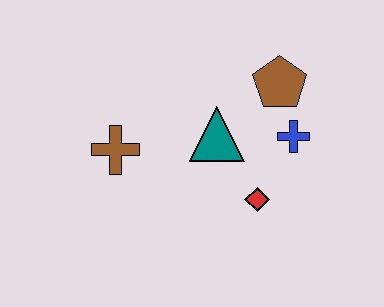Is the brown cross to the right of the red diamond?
No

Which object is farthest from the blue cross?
The brown cross is farthest from the blue cross.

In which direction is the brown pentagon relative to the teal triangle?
The brown pentagon is to the right of the teal triangle.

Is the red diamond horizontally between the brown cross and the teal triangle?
No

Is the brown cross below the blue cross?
Yes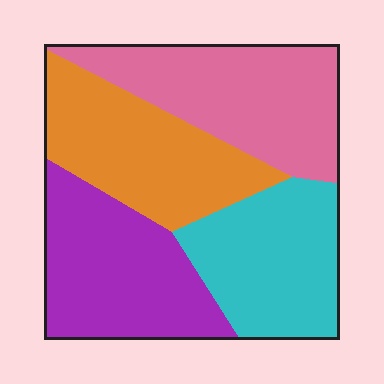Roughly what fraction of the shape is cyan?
Cyan takes up between a sixth and a third of the shape.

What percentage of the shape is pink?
Pink covers around 25% of the shape.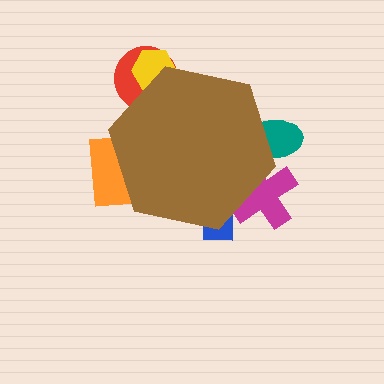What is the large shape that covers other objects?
A brown hexagon.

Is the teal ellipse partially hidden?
Yes, the teal ellipse is partially hidden behind the brown hexagon.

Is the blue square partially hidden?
Yes, the blue square is partially hidden behind the brown hexagon.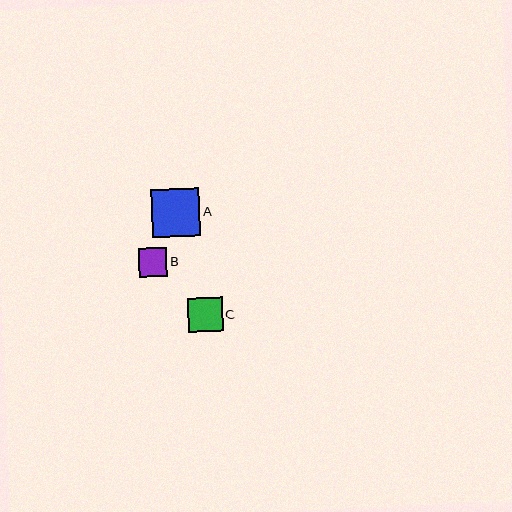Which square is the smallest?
Square B is the smallest with a size of approximately 29 pixels.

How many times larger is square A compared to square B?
Square A is approximately 1.7 times the size of square B.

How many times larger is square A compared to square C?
Square A is approximately 1.4 times the size of square C.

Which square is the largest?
Square A is the largest with a size of approximately 48 pixels.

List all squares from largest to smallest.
From largest to smallest: A, C, B.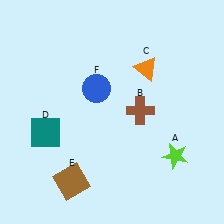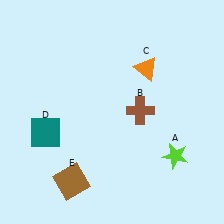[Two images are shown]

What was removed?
The blue circle (F) was removed in Image 2.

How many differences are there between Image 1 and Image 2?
There is 1 difference between the two images.